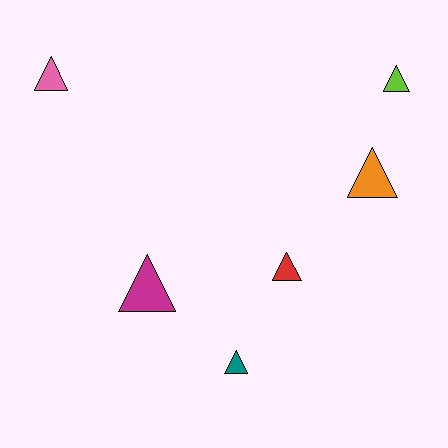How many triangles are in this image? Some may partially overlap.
There are 6 triangles.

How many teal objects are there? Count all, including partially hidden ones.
There is 1 teal object.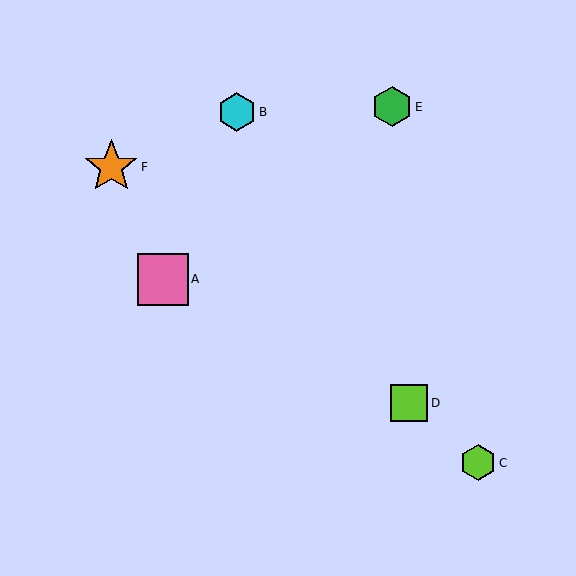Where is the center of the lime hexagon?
The center of the lime hexagon is at (478, 463).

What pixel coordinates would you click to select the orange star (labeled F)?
Click at (111, 167) to select the orange star F.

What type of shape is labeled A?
Shape A is a pink square.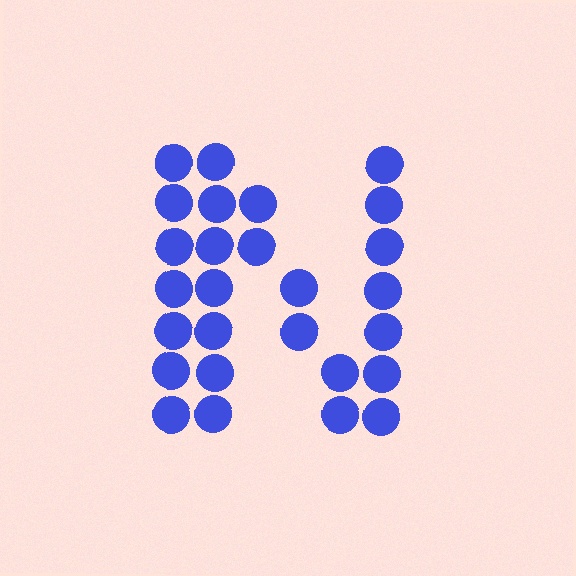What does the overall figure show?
The overall figure shows the letter N.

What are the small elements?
The small elements are circles.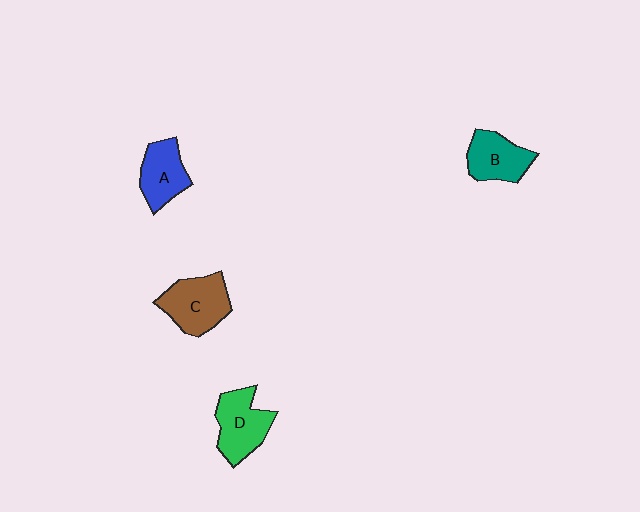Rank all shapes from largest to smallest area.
From largest to smallest: C (brown), D (green), B (teal), A (blue).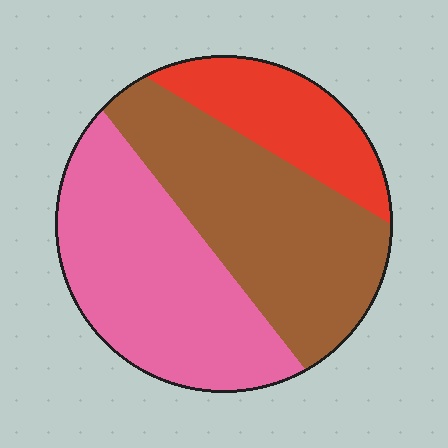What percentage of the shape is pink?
Pink covers around 40% of the shape.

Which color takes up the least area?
Red, at roughly 20%.